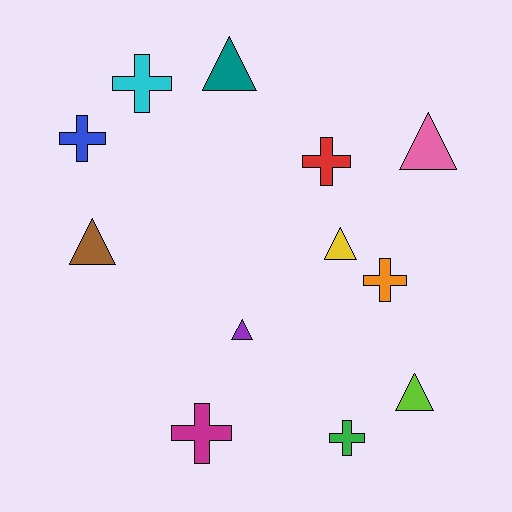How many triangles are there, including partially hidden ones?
There are 6 triangles.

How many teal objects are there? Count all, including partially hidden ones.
There is 1 teal object.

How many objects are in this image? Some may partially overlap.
There are 12 objects.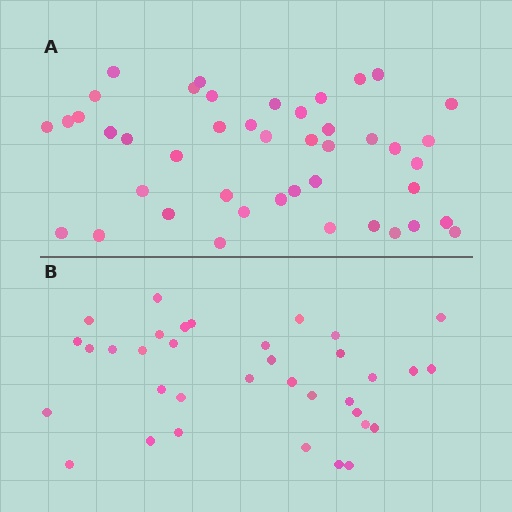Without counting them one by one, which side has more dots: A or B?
Region A (the top region) has more dots.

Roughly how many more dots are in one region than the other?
Region A has roughly 8 or so more dots than region B.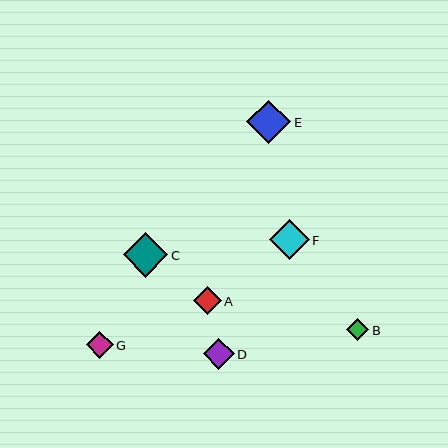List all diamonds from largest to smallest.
From largest to smallest: C, E, F, D, A, G, B.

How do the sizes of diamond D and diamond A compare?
Diamond D and diamond A are approximately the same size.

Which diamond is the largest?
Diamond C is the largest with a size of approximately 45 pixels.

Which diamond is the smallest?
Diamond B is the smallest with a size of approximately 23 pixels.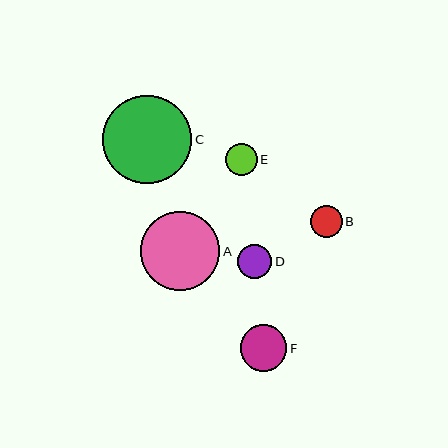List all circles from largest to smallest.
From largest to smallest: C, A, F, D, B, E.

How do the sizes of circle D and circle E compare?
Circle D and circle E are approximately the same size.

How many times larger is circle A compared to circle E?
Circle A is approximately 2.5 times the size of circle E.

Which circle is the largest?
Circle C is the largest with a size of approximately 89 pixels.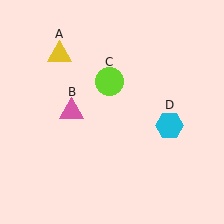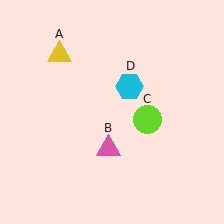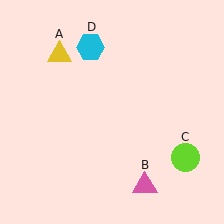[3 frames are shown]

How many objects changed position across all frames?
3 objects changed position: pink triangle (object B), lime circle (object C), cyan hexagon (object D).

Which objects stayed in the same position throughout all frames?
Yellow triangle (object A) remained stationary.